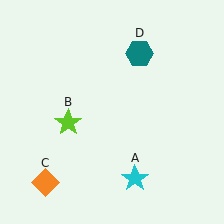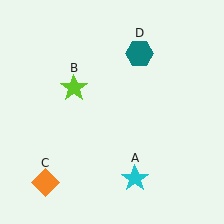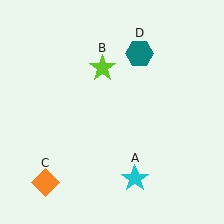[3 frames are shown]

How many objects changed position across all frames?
1 object changed position: lime star (object B).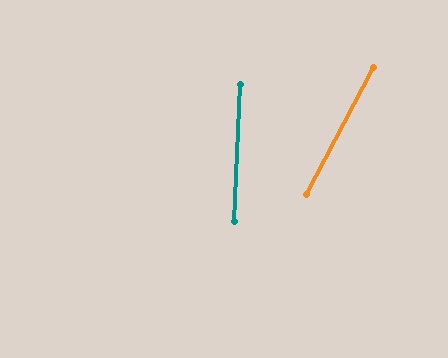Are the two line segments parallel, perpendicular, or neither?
Neither parallel nor perpendicular — they differ by about 26°.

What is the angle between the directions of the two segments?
Approximately 26 degrees.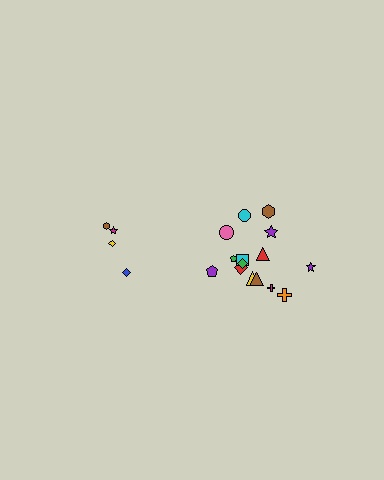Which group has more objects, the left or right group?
The right group.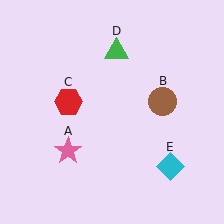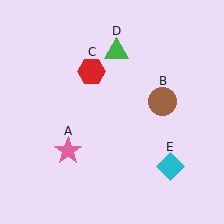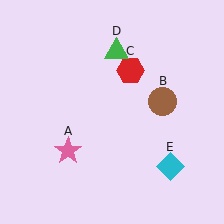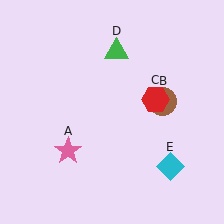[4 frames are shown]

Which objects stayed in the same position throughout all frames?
Pink star (object A) and brown circle (object B) and green triangle (object D) and cyan diamond (object E) remained stationary.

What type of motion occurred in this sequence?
The red hexagon (object C) rotated clockwise around the center of the scene.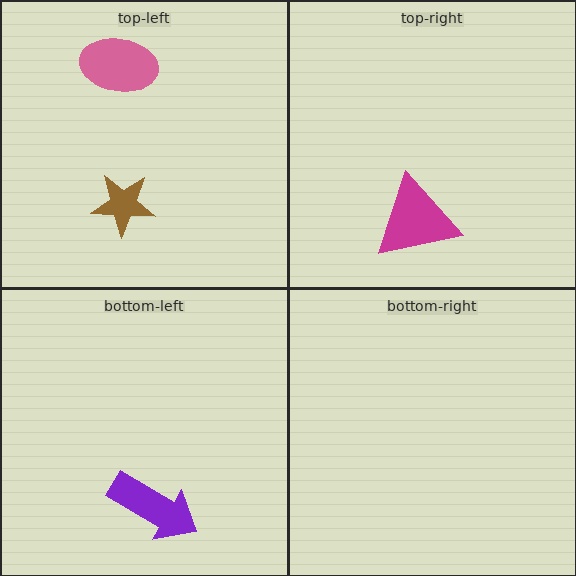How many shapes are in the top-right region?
1.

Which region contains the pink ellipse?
The top-left region.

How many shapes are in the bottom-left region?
1.